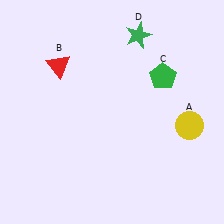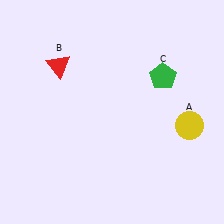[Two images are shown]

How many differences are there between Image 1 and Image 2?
There is 1 difference between the two images.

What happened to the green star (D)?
The green star (D) was removed in Image 2. It was in the top-right area of Image 1.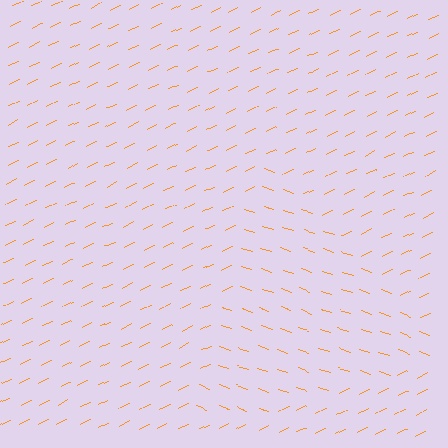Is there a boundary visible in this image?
Yes, there is a texture boundary formed by a change in line orientation.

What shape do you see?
I see a triangle.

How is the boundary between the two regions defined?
The boundary is defined purely by a change in line orientation (approximately 45 degrees difference). All lines are the same color and thickness.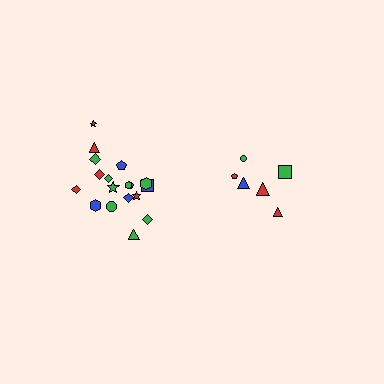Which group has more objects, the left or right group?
The left group.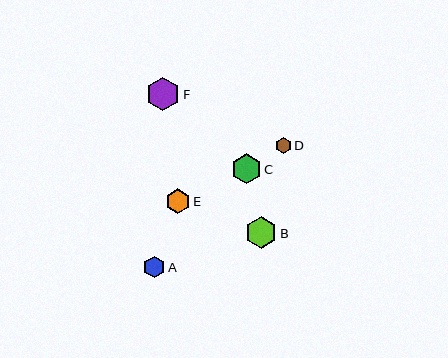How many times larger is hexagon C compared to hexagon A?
Hexagon C is approximately 1.4 times the size of hexagon A.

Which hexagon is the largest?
Hexagon F is the largest with a size of approximately 34 pixels.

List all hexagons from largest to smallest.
From largest to smallest: F, B, C, E, A, D.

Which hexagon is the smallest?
Hexagon D is the smallest with a size of approximately 16 pixels.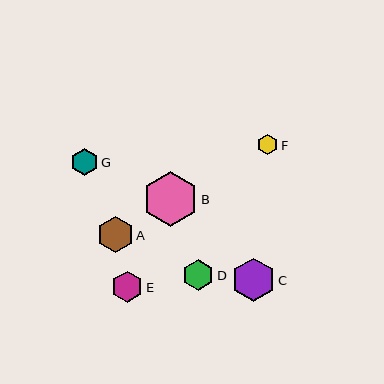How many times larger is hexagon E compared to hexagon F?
Hexagon E is approximately 1.5 times the size of hexagon F.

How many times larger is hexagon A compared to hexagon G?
Hexagon A is approximately 1.3 times the size of hexagon G.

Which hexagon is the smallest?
Hexagon F is the smallest with a size of approximately 21 pixels.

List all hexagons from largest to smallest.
From largest to smallest: B, C, A, E, D, G, F.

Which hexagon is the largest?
Hexagon B is the largest with a size of approximately 55 pixels.